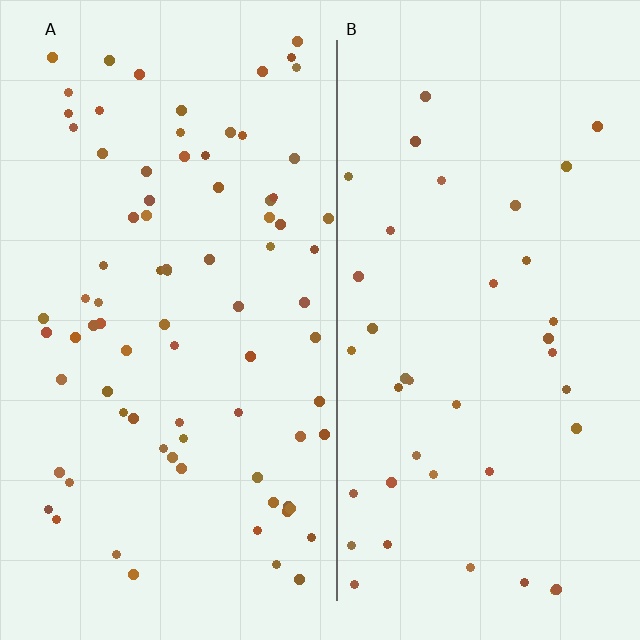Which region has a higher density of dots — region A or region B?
A (the left).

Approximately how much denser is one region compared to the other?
Approximately 2.0× — region A over region B.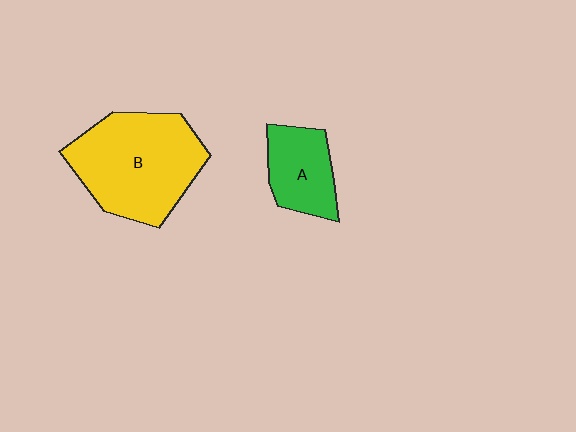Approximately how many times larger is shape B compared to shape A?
Approximately 2.1 times.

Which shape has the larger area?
Shape B (yellow).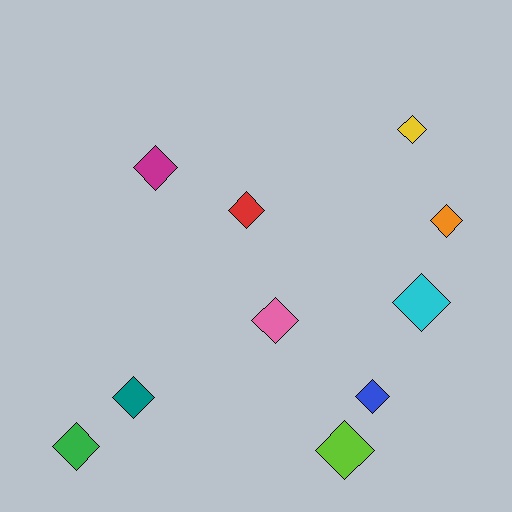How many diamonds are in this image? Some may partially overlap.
There are 10 diamonds.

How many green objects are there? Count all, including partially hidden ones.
There is 1 green object.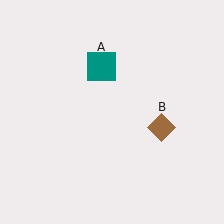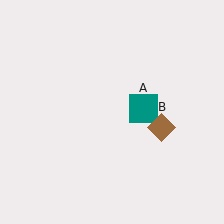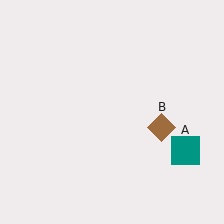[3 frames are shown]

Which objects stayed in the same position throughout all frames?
Brown diamond (object B) remained stationary.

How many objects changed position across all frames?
1 object changed position: teal square (object A).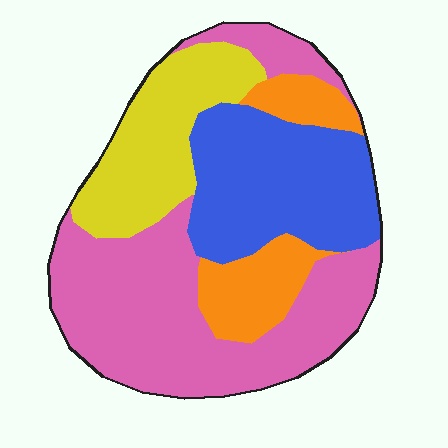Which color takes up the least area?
Orange, at roughly 15%.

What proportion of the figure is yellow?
Yellow takes up about one fifth (1/5) of the figure.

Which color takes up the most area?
Pink, at roughly 40%.